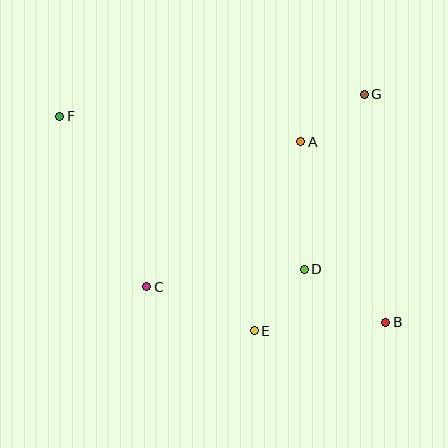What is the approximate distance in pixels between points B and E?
The distance between B and E is approximately 132 pixels.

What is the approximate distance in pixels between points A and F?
The distance between A and F is approximately 242 pixels.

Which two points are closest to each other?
Points D and E are closest to each other.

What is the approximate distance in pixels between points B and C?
The distance between B and C is approximately 241 pixels.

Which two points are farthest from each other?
Points B and F are farthest from each other.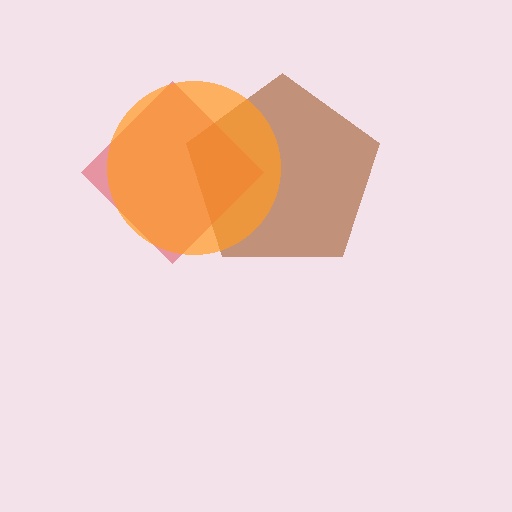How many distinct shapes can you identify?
There are 3 distinct shapes: a brown pentagon, a red diamond, an orange circle.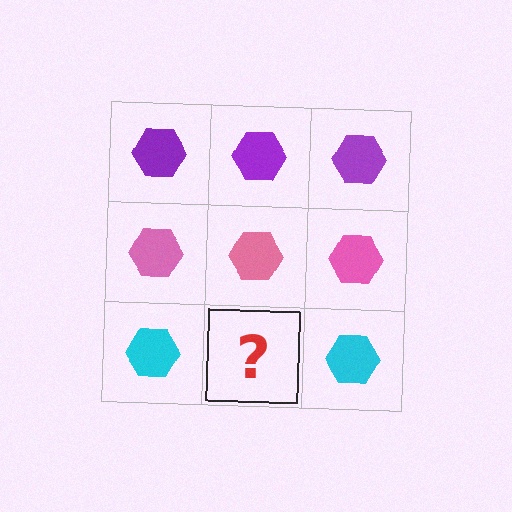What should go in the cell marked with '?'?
The missing cell should contain a cyan hexagon.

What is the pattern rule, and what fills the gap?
The rule is that each row has a consistent color. The gap should be filled with a cyan hexagon.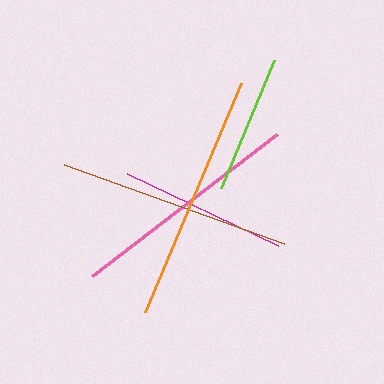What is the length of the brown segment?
The brown segment is approximately 234 pixels long.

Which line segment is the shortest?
The lime line is the shortest at approximately 138 pixels.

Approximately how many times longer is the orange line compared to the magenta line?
The orange line is approximately 1.5 times the length of the magenta line.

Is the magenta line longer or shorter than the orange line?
The orange line is longer than the magenta line.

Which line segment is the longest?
The orange line is the longest at approximately 249 pixels.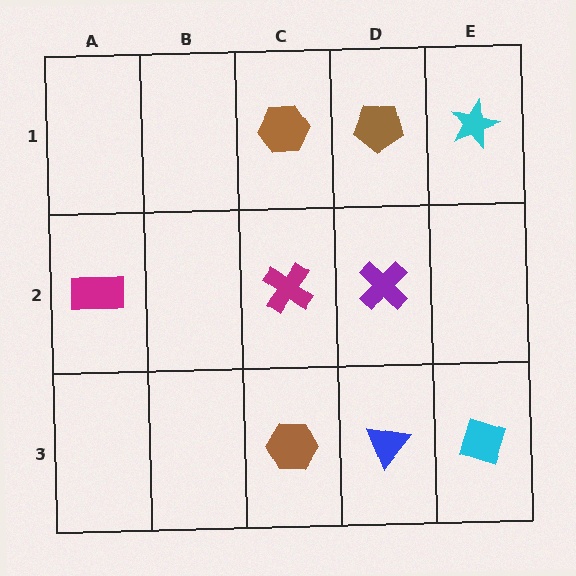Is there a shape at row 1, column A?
No, that cell is empty.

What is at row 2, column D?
A purple cross.